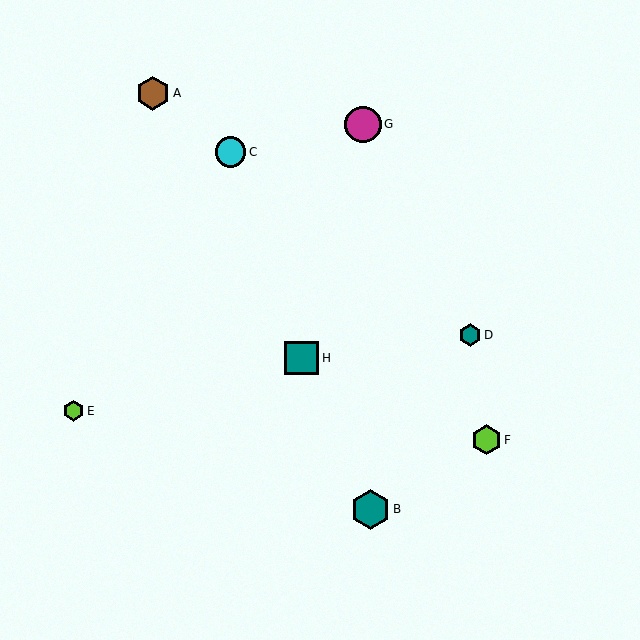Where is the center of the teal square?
The center of the teal square is at (302, 358).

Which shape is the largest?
The teal hexagon (labeled B) is the largest.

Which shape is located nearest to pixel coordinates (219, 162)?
The cyan circle (labeled C) at (230, 152) is nearest to that location.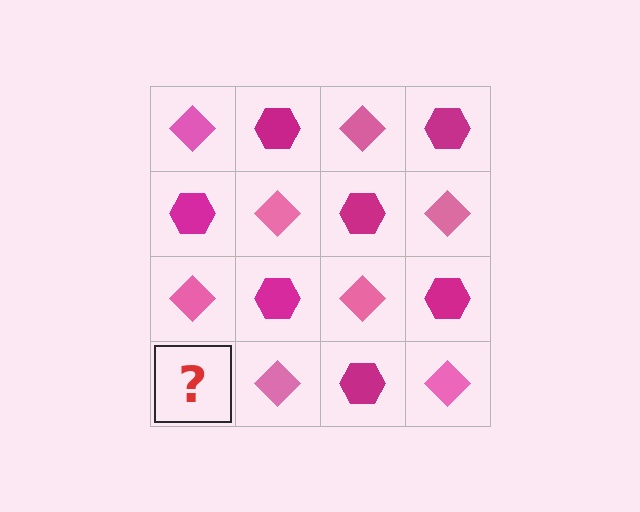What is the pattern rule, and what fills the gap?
The rule is that it alternates pink diamond and magenta hexagon in a checkerboard pattern. The gap should be filled with a magenta hexagon.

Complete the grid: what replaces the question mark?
The question mark should be replaced with a magenta hexagon.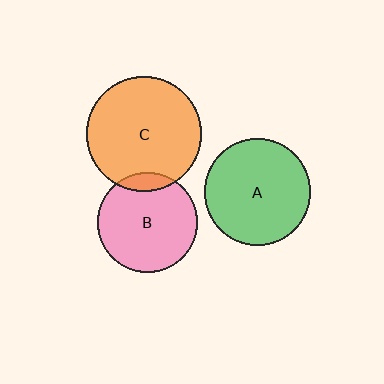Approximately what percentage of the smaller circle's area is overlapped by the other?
Approximately 10%.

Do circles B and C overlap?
Yes.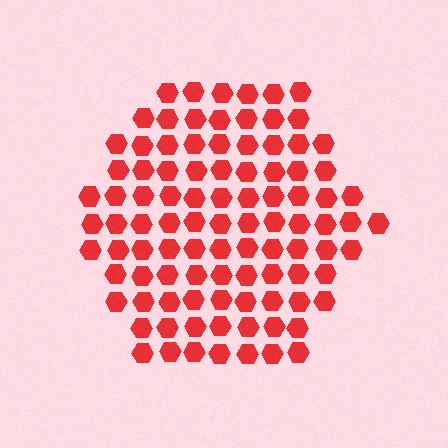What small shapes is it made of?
It is made of small hexagons.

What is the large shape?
The large shape is a hexagon.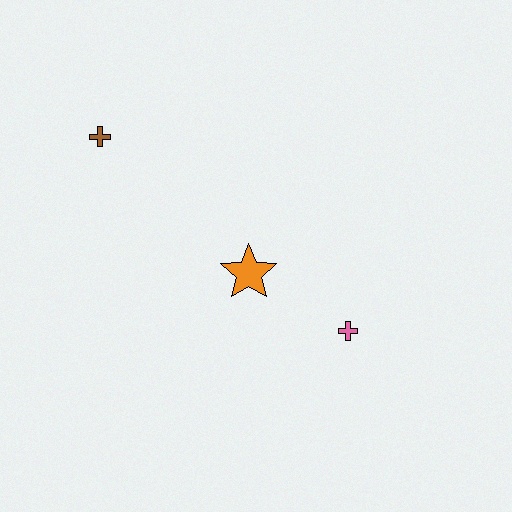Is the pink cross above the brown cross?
No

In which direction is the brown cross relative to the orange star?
The brown cross is to the left of the orange star.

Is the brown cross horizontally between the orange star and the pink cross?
No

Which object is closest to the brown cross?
The orange star is closest to the brown cross.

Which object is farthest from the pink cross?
The brown cross is farthest from the pink cross.